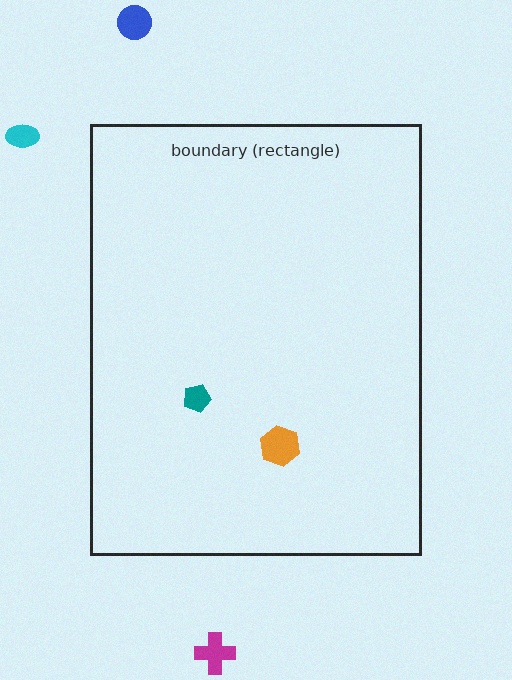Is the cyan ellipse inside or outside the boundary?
Outside.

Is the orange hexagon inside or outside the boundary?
Inside.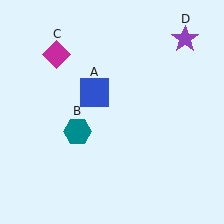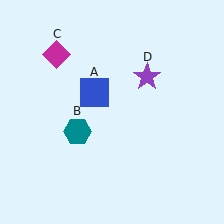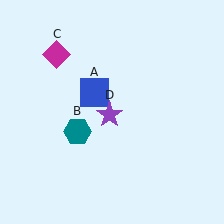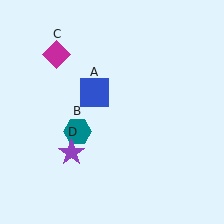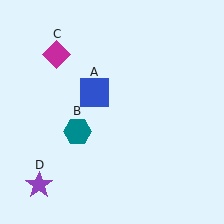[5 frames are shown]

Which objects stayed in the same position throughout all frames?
Blue square (object A) and teal hexagon (object B) and magenta diamond (object C) remained stationary.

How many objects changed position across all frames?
1 object changed position: purple star (object D).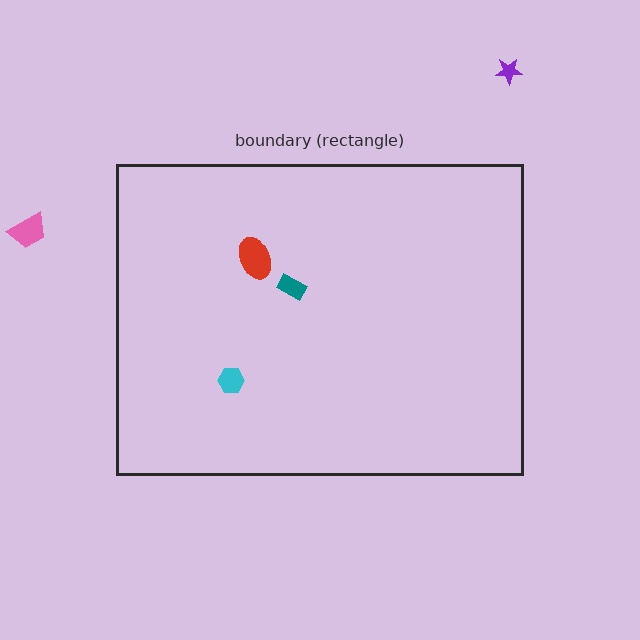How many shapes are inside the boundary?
3 inside, 2 outside.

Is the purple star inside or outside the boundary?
Outside.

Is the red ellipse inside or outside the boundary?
Inside.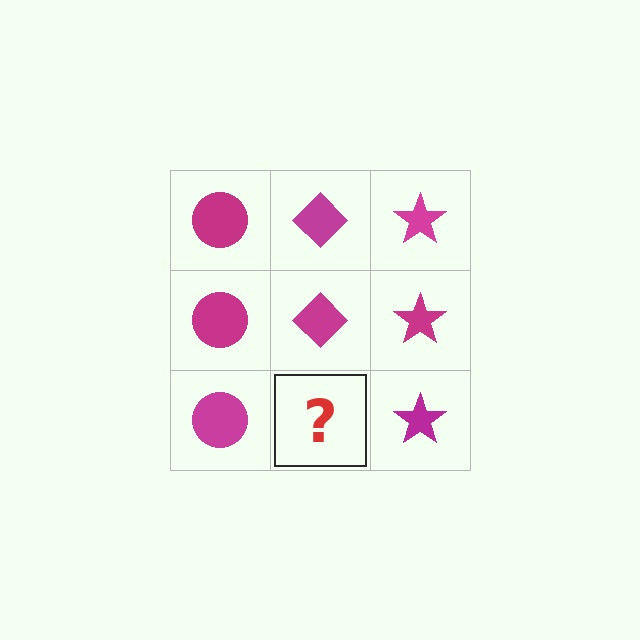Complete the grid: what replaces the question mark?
The question mark should be replaced with a magenta diamond.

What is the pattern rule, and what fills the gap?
The rule is that each column has a consistent shape. The gap should be filled with a magenta diamond.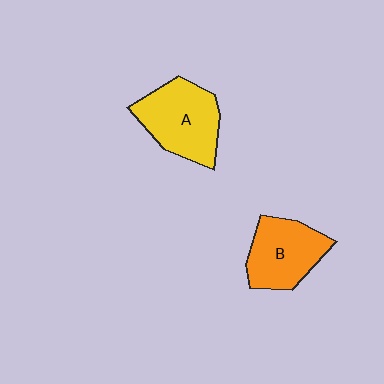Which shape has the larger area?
Shape A (yellow).